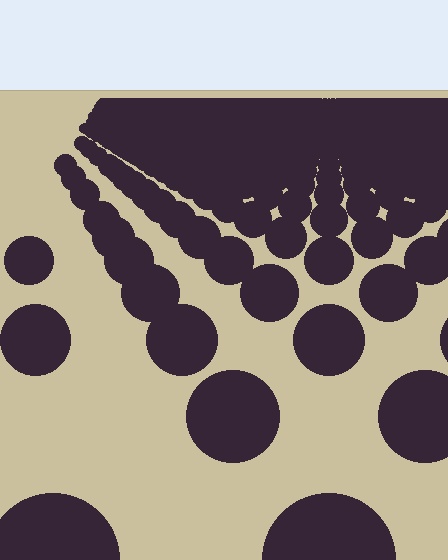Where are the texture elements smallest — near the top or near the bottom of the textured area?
Near the top.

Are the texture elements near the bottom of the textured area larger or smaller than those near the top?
Larger. Near the bottom, elements are closer to the viewer and appear at a bigger on-screen size.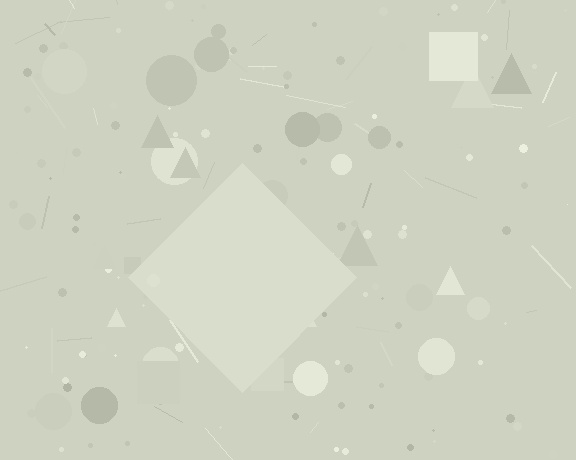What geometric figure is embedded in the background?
A diamond is embedded in the background.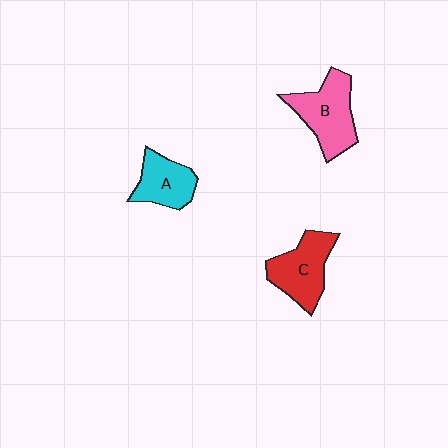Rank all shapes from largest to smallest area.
From largest to smallest: B (pink), C (red), A (cyan).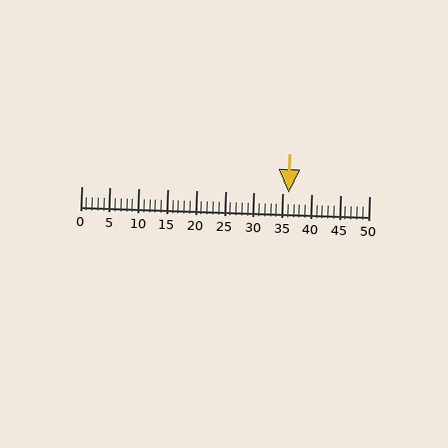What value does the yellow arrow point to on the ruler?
The yellow arrow points to approximately 36.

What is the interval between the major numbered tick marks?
The major tick marks are spaced 5 units apart.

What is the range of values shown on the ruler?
The ruler shows values from 0 to 50.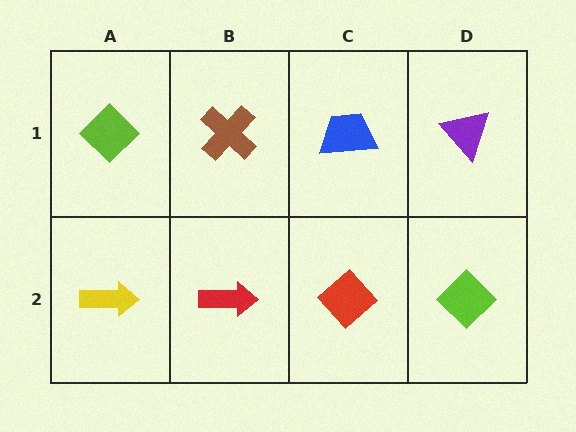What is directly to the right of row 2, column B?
A red diamond.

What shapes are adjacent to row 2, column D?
A purple triangle (row 1, column D), a red diamond (row 2, column C).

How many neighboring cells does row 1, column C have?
3.